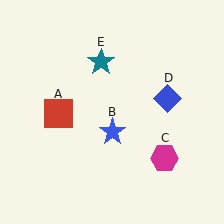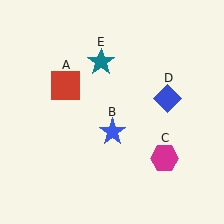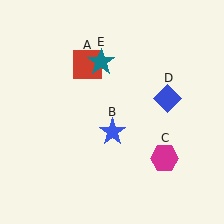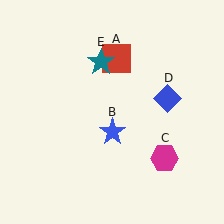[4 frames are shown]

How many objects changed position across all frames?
1 object changed position: red square (object A).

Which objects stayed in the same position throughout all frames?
Blue star (object B) and magenta hexagon (object C) and blue diamond (object D) and teal star (object E) remained stationary.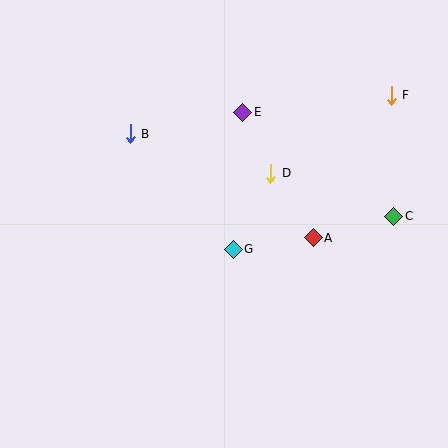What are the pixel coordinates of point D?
Point D is at (271, 173).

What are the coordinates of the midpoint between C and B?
The midpoint between C and B is at (262, 175).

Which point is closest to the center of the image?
Point G at (233, 249) is closest to the center.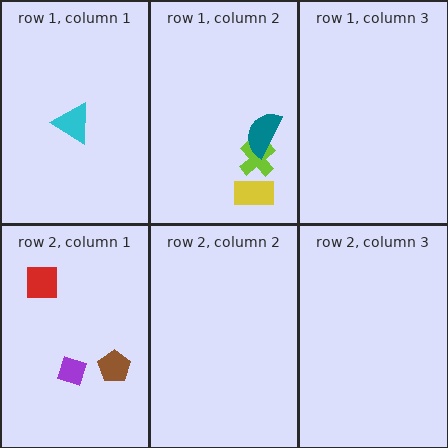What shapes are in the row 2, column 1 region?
The red square, the brown pentagon, the purple diamond.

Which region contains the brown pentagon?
The row 2, column 1 region.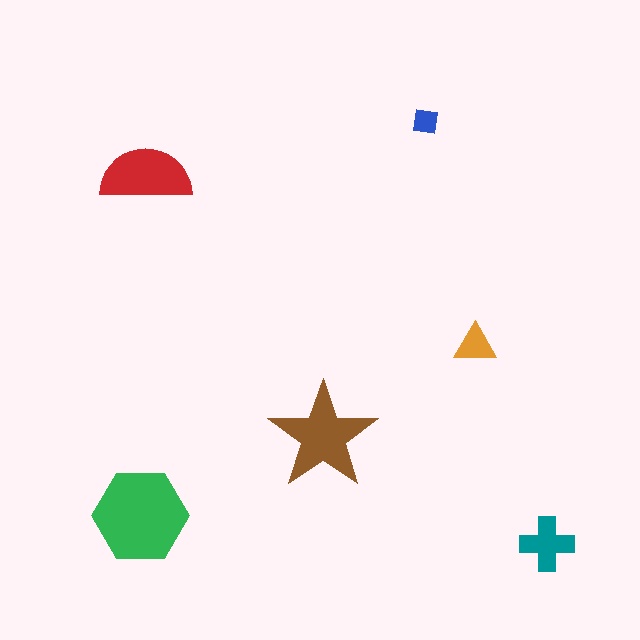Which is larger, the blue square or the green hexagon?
The green hexagon.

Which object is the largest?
The green hexagon.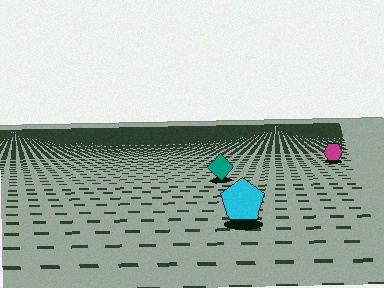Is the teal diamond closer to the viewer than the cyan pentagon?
No. The cyan pentagon is closer — you can tell from the texture gradient: the ground texture is coarser near it.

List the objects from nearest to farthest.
From nearest to farthest: the cyan pentagon, the teal diamond, the magenta hexagon.